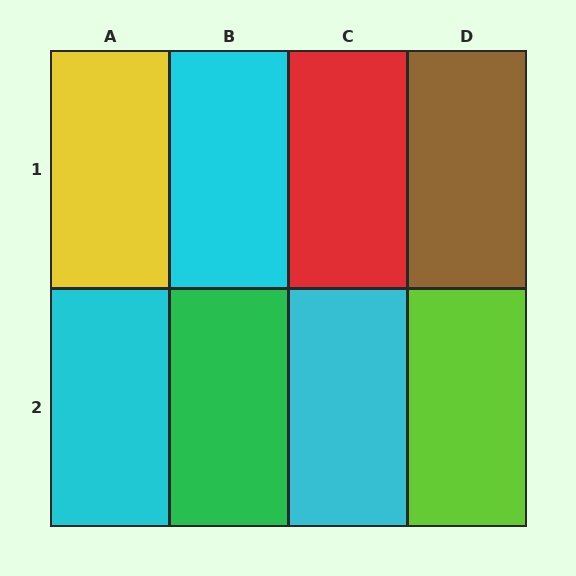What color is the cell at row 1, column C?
Red.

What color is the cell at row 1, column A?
Yellow.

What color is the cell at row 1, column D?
Brown.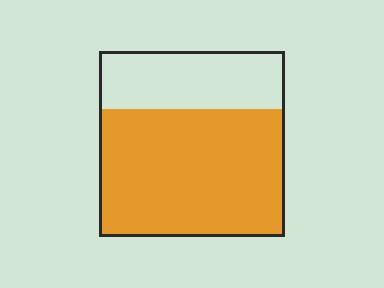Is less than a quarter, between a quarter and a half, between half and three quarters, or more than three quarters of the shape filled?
Between half and three quarters.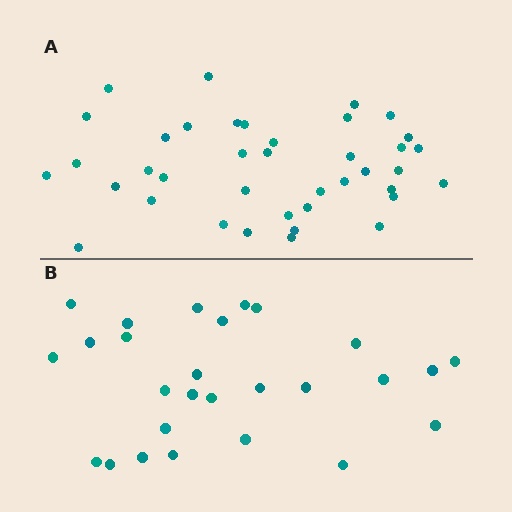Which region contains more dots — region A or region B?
Region A (the top region) has more dots.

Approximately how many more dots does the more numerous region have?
Region A has roughly 12 or so more dots than region B.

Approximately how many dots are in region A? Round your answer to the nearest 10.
About 40 dots. (The exact count is 39, which rounds to 40.)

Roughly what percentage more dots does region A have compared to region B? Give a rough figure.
About 45% more.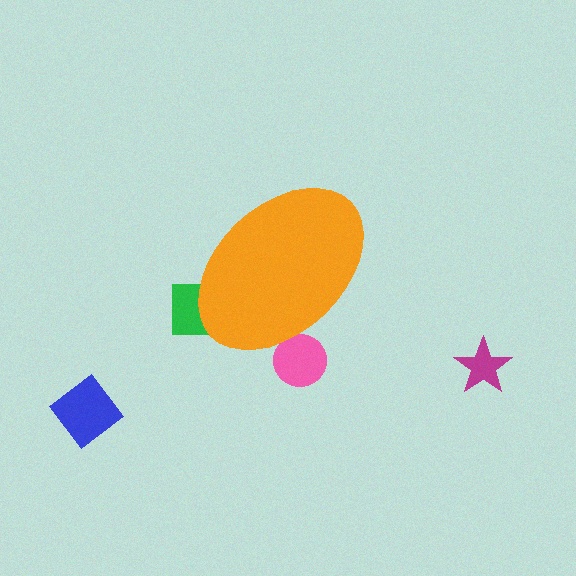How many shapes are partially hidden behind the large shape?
2 shapes are partially hidden.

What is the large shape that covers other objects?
An orange ellipse.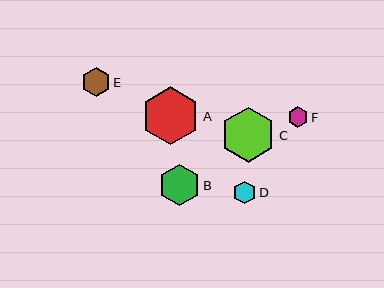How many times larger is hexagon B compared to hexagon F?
Hexagon B is approximately 2.0 times the size of hexagon F.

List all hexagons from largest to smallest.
From largest to smallest: A, C, B, E, D, F.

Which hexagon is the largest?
Hexagon A is the largest with a size of approximately 58 pixels.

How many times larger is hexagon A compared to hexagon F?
Hexagon A is approximately 2.8 times the size of hexagon F.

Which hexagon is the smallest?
Hexagon F is the smallest with a size of approximately 20 pixels.